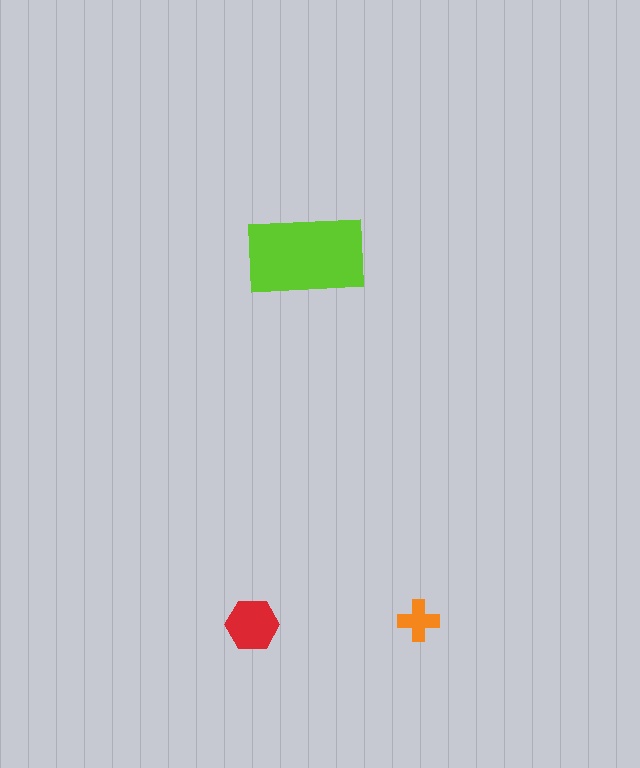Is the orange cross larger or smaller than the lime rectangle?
Smaller.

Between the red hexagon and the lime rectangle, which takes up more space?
The lime rectangle.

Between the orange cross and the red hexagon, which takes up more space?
The red hexagon.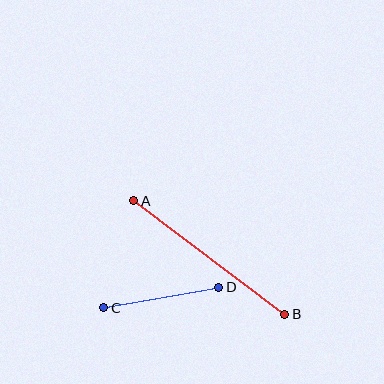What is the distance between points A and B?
The distance is approximately 189 pixels.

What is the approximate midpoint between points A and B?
The midpoint is at approximately (209, 258) pixels.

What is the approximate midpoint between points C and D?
The midpoint is at approximately (161, 297) pixels.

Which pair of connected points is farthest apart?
Points A and B are farthest apart.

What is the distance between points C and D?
The distance is approximately 116 pixels.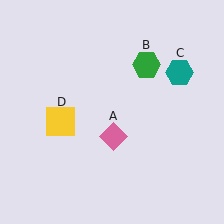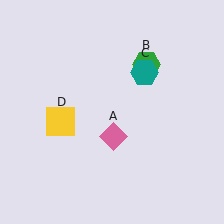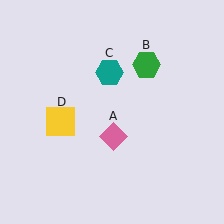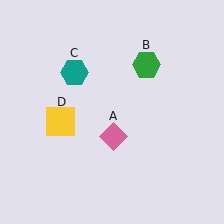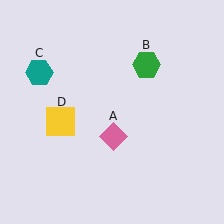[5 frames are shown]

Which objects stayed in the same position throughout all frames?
Pink diamond (object A) and green hexagon (object B) and yellow square (object D) remained stationary.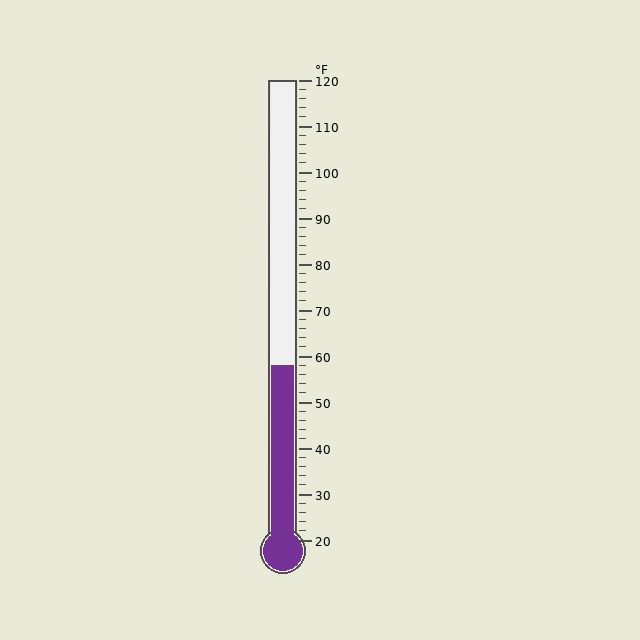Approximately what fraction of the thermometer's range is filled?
The thermometer is filled to approximately 40% of its range.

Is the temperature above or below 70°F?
The temperature is below 70°F.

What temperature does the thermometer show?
The thermometer shows approximately 58°F.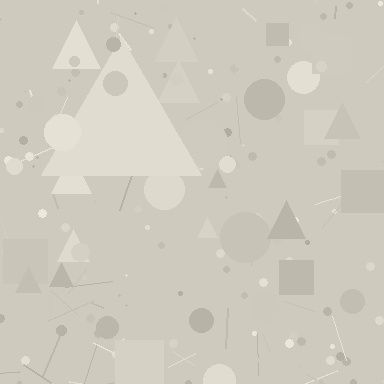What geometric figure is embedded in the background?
A triangle is embedded in the background.